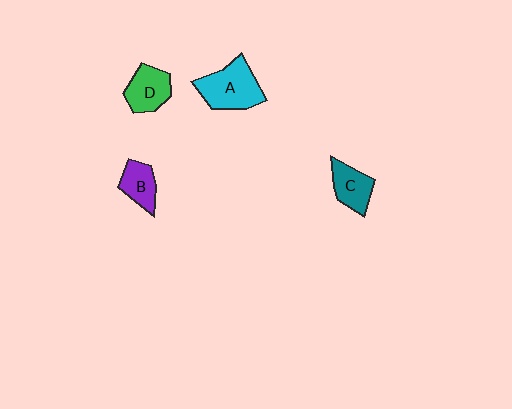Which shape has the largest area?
Shape A (cyan).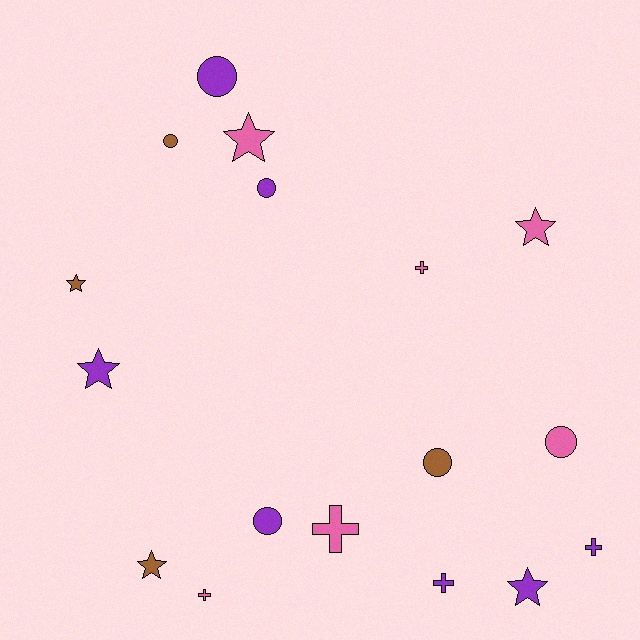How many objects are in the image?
There are 17 objects.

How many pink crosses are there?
There are 3 pink crosses.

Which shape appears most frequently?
Star, with 6 objects.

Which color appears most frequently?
Purple, with 7 objects.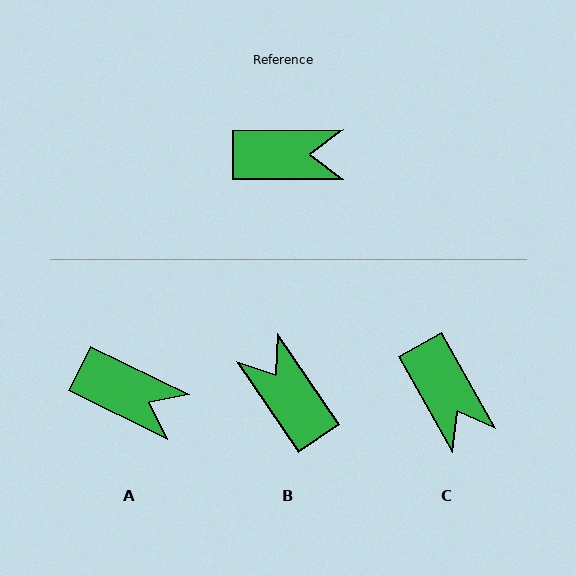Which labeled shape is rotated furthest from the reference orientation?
B, about 124 degrees away.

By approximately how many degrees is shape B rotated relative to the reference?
Approximately 124 degrees counter-clockwise.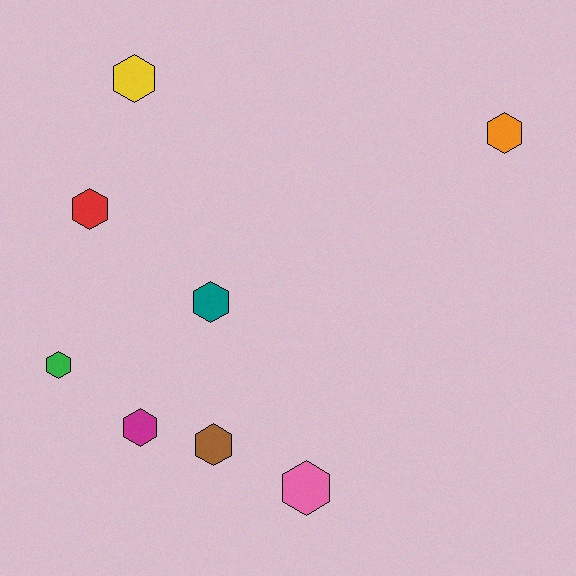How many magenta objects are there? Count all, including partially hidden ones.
There is 1 magenta object.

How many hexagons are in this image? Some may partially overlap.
There are 8 hexagons.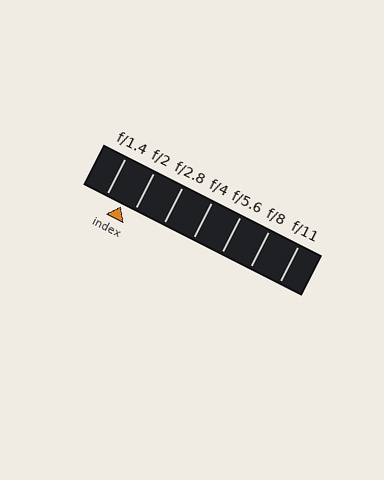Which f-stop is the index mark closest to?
The index mark is closest to f/2.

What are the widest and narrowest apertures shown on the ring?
The widest aperture shown is f/1.4 and the narrowest is f/11.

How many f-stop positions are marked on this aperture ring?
There are 7 f-stop positions marked.